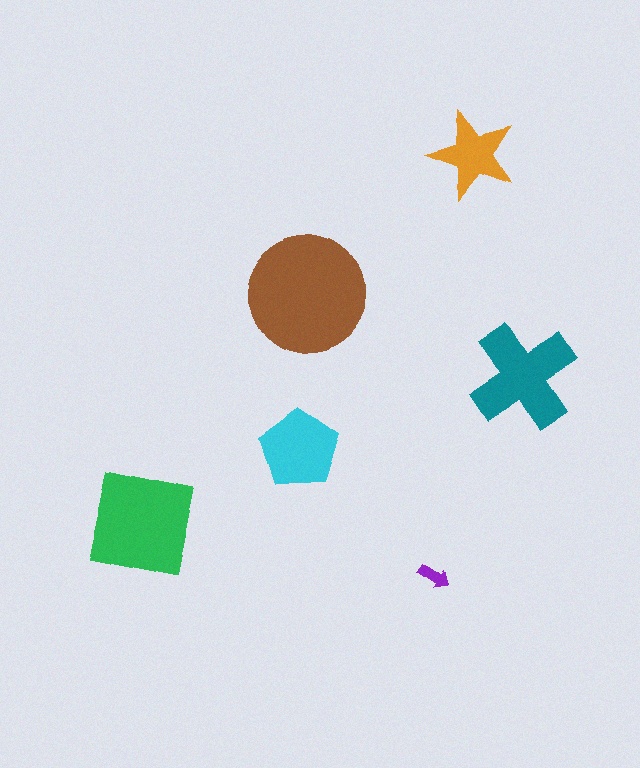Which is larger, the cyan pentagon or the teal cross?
The teal cross.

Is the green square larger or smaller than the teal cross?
Larger.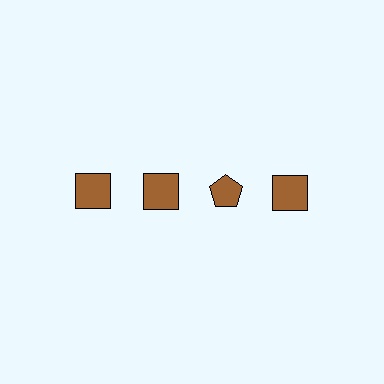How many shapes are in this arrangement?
There are 4 shapes arranged in a grid pattern.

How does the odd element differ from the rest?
It has a different shape: pentagon instead of square.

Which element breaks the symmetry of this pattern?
The brown pentagon in the top row, center column breaks the symmetry. All other shapes are brown squares.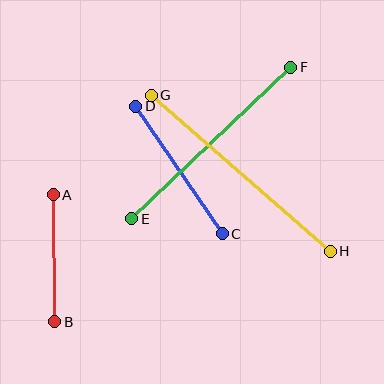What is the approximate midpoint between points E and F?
The midpoint is at approximately (211, 143) pixels.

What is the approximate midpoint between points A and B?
The midpoint is at approximately (54, 258) pixels.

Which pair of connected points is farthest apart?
Points G and H are farthest apart.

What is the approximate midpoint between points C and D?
The midpoint is at approximately (179, 170) pixels.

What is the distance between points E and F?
The distance is approximately 220 pixels.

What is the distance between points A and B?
The distance is approximately 127 pixels.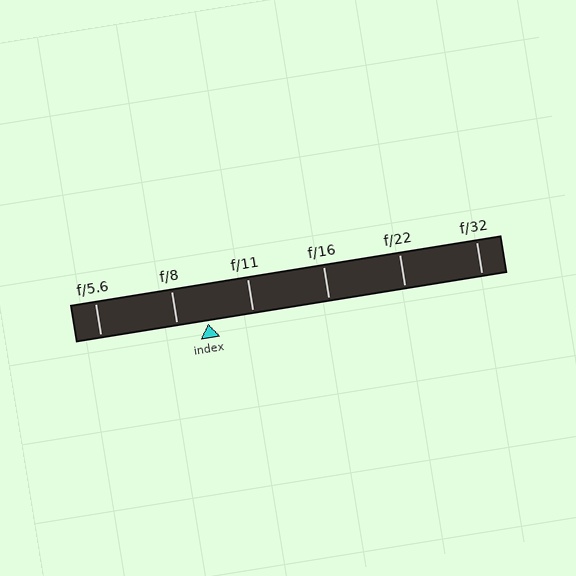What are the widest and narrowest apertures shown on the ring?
The widest aperture shown is f/5.6 and the narrowest is f/32.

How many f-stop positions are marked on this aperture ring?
There are 6 f-stop positions marked.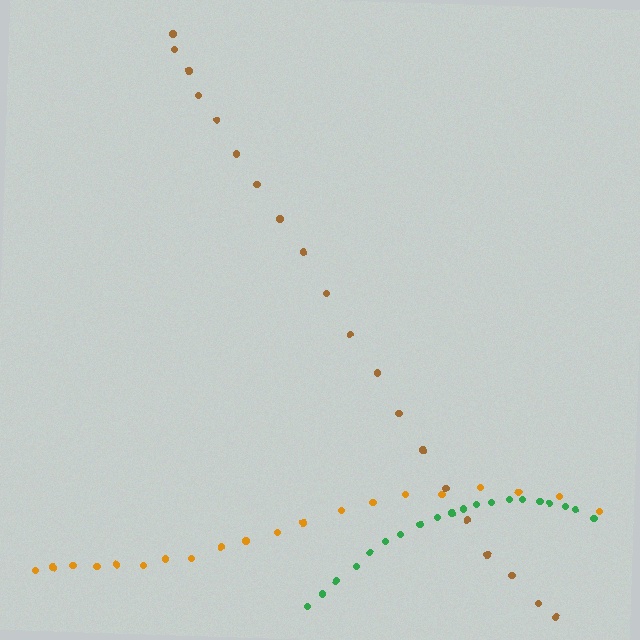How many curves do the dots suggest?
There are 3 distinct paths.